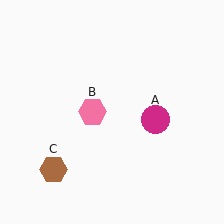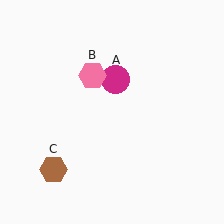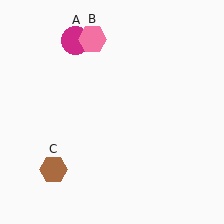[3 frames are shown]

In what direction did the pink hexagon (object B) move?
The pink hexagon (object B) moved up.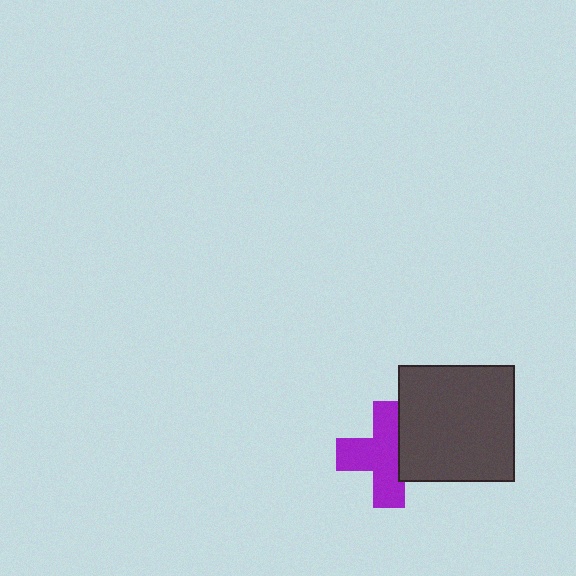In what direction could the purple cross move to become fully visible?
The purple cross could move left. That would shift it out from behind the dark gray square entirely.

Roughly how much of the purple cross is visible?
Most of it is visible (roughly 68%).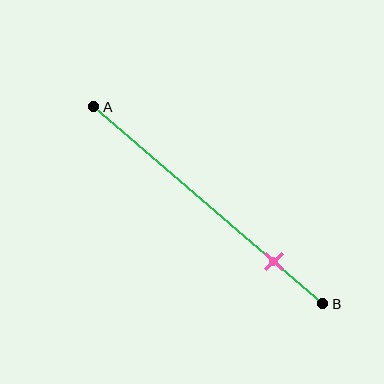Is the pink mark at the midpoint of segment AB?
No, the mark is at about 80% from A, not at the 50% midpoint.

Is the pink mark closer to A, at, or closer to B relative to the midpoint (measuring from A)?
The pink mark is closer to point B than the midpoint of segment AB.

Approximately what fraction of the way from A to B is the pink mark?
The pink mark is approximately 80% of the way from A to B.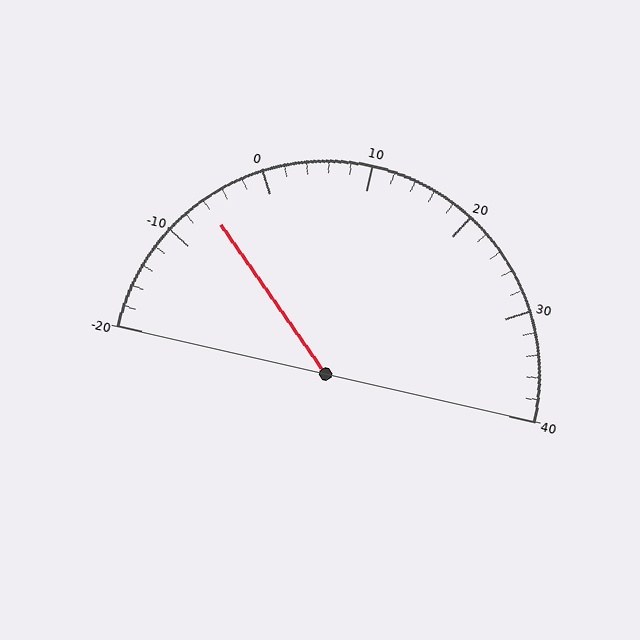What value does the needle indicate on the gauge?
The needle indicates approximately -6.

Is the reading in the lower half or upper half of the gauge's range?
The reading is in the lower half of the range (-20 to 40).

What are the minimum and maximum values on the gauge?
The gauge ranges from -20 to 40.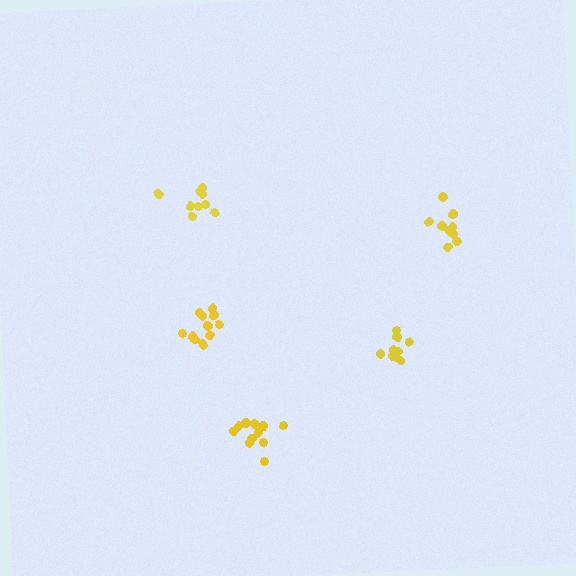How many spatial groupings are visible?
There are 5 spatial groupings.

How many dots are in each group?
Group 1: 9 dots, Group 2: 12 dots, Group 3: 9 dots, Group 4: 9 dots, Group 5: 11 dots (50 total).